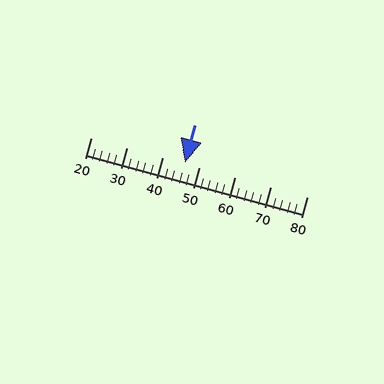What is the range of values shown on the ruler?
The ruler shows values from 20 to 80.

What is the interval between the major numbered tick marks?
The major tick marks are spaced 10 units apart.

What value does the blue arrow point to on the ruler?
The blue arrow points to approximately 46.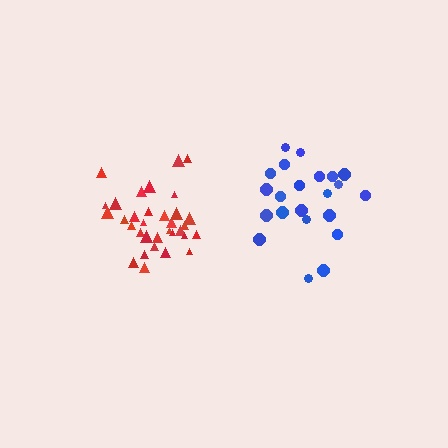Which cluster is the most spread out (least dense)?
Blue.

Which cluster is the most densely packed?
Red.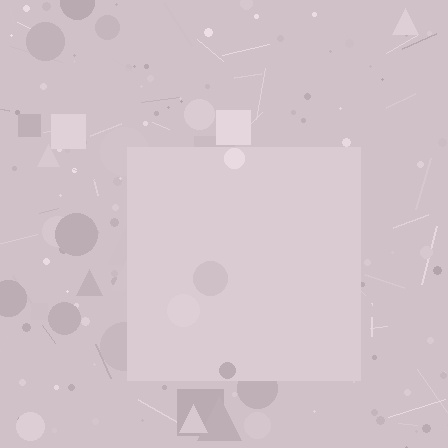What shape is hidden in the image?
A square is hidden in the image.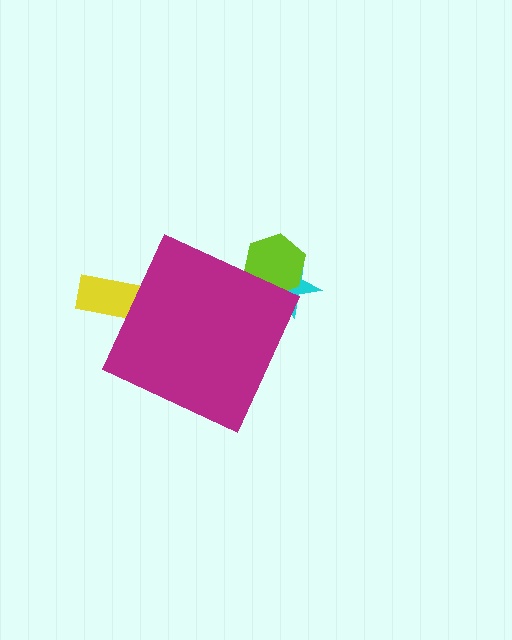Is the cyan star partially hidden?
Yes, the cyan star is partially hidden behind the magenta diamond.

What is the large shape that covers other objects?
A magenta diamond.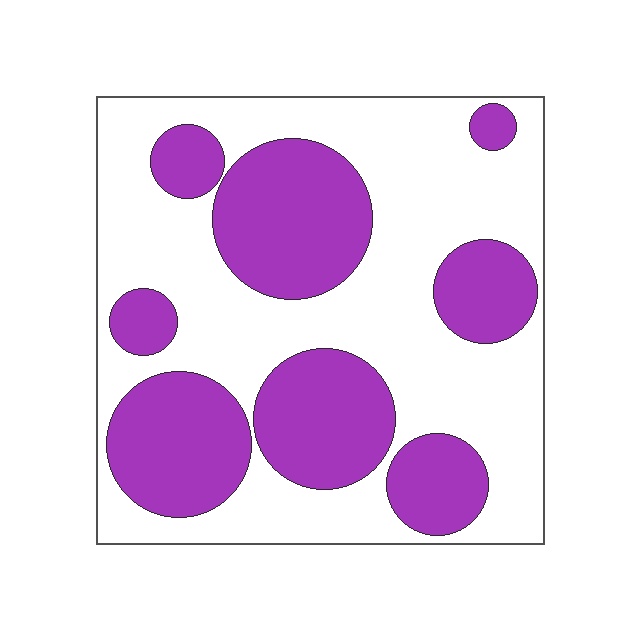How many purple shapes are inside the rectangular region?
8.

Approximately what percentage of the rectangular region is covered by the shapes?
Approximately 40%.